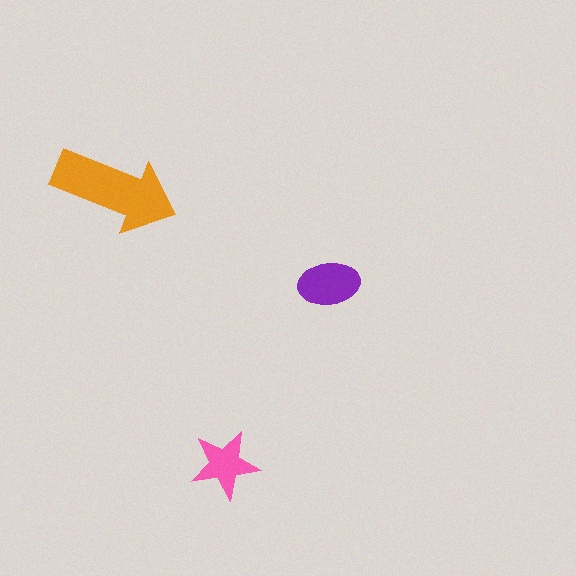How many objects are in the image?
There are 3 objects in the image.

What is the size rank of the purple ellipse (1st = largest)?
2nd.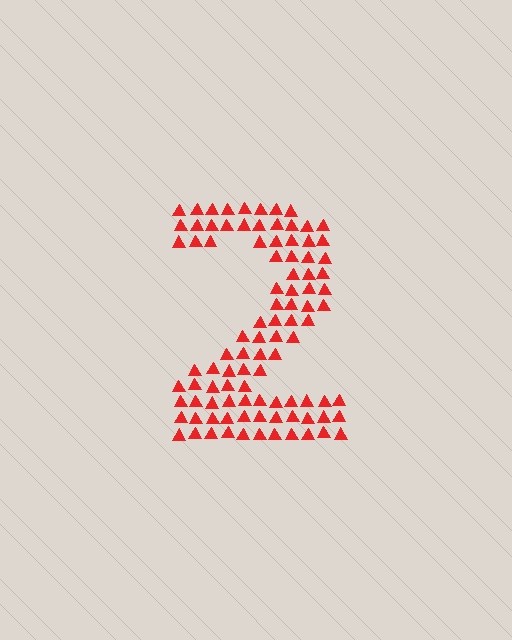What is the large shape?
The large shape is the digit 2.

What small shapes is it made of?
It is made of small triangles.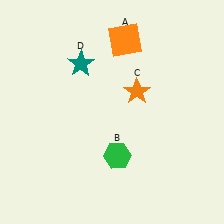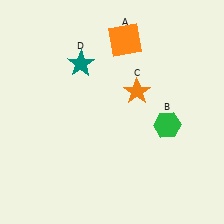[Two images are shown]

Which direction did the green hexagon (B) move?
The green hexagon (B) moved right.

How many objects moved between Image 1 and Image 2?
1 object moved between the two images.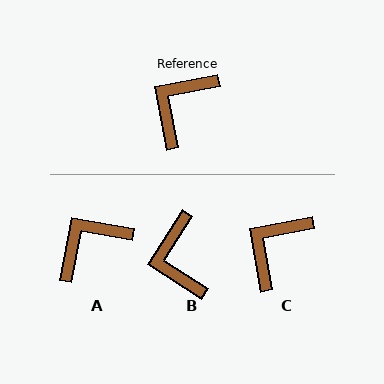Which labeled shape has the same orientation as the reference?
C.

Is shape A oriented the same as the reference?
No, it is off by about 21 degrees.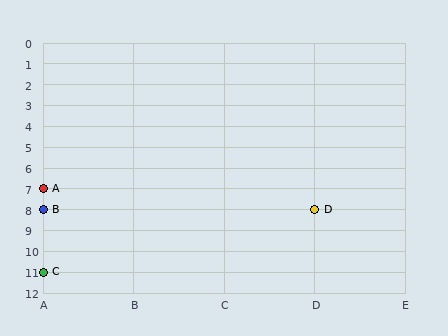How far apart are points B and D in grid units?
Points B and D are 3 columns apart.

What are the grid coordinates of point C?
Point C is at grid coordinates (A, 11).